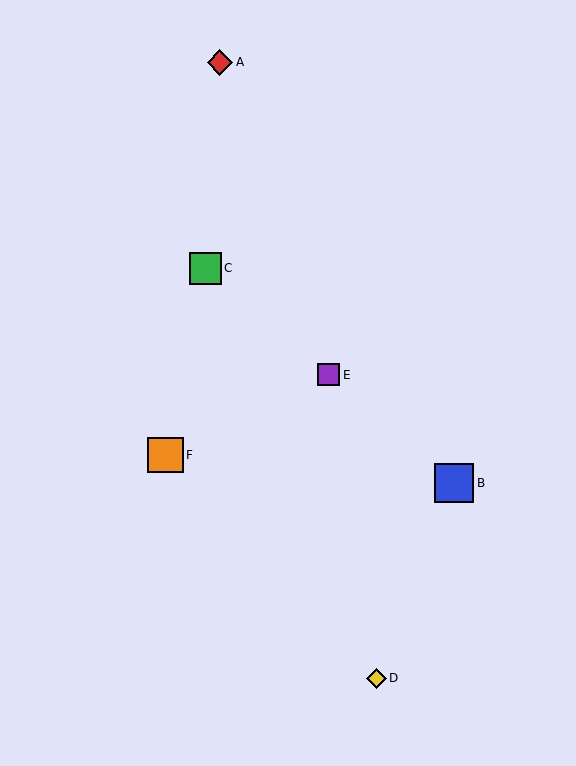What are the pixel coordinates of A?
Object A is at (220, 62).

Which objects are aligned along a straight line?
Objects B, C, E are aligned along a straight line.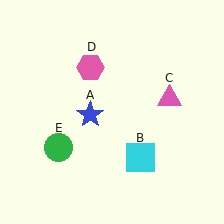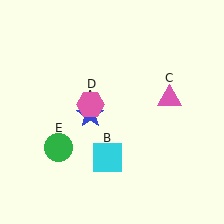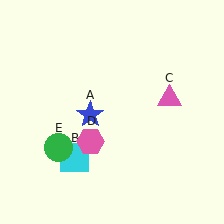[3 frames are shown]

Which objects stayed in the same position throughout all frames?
Blue star (object A) and pink triangle (object C) and green circle (object E) remained stationary.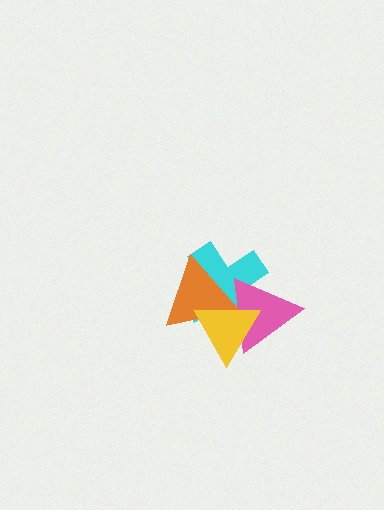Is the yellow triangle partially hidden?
No, no other shape covers it.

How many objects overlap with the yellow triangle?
3 objects overlap with the yellow triangle.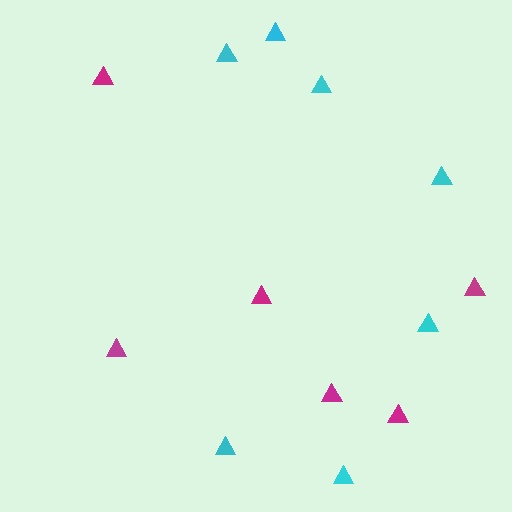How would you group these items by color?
There are 2 groups: one group of magenta triangles (6) and one group of cyan triangles (7).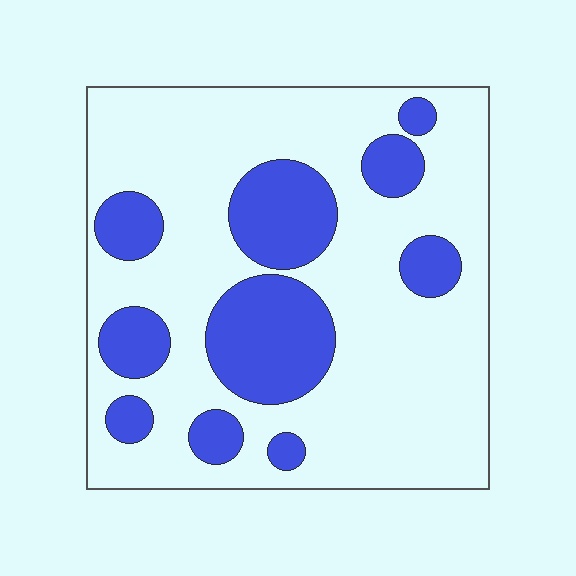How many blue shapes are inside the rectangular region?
10.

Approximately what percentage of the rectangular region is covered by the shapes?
Approximately 25%.